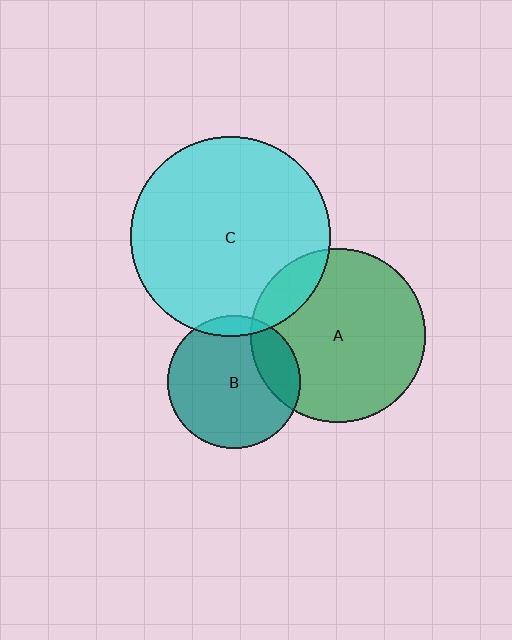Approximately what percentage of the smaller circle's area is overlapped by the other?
Approximately 20%.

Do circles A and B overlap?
Yes.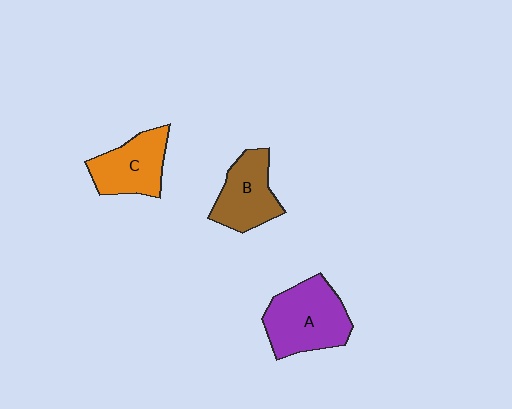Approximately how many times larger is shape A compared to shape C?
Approximately 1.3 times.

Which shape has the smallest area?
Shape B (brown).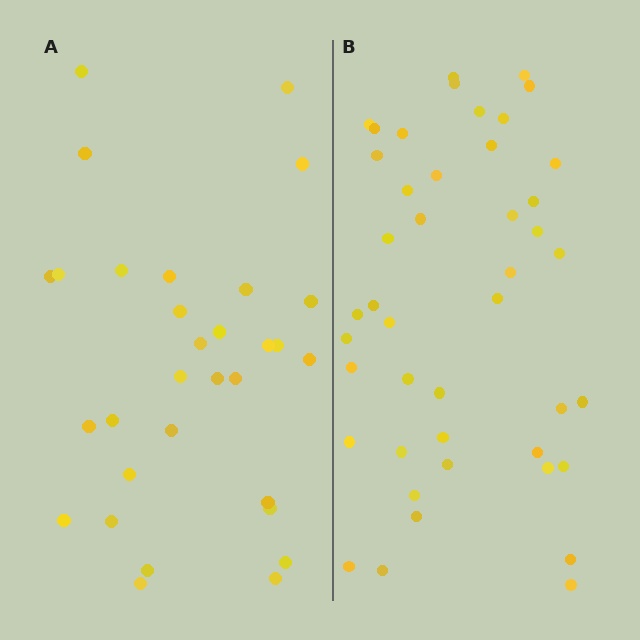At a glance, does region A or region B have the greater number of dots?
Region B (the right region) has more dots.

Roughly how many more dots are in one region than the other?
Region B has approximately 15 more dots than region A.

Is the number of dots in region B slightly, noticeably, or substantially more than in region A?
Region B has noticeably more, but not dramatically so. The ratio is roughly 1.4 to 1.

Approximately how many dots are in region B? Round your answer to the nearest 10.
About 40 dots. (The exact count is 44, which rounds to 40.)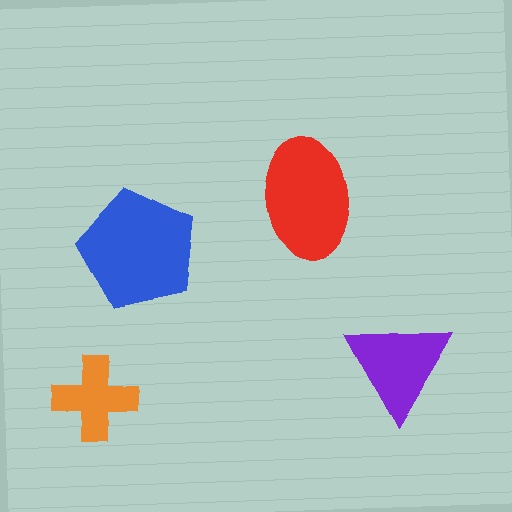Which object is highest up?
The red ellipse is topmost.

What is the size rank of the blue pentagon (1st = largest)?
1st.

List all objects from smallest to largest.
The orange cross, the purple triangle, the red ellipse, the blue pentagon.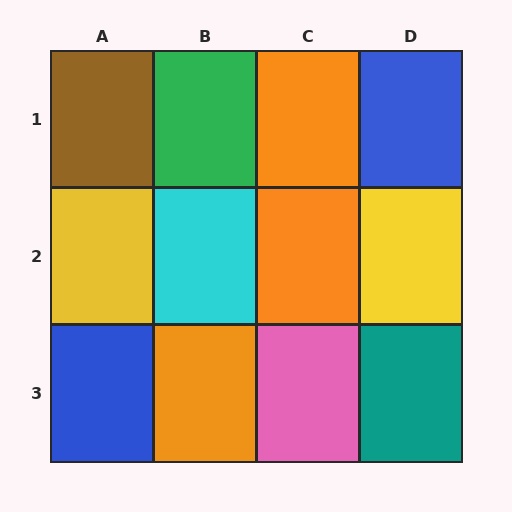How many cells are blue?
2 cells are blue.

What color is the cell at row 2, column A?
Yellow.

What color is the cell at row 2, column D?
Yellow.